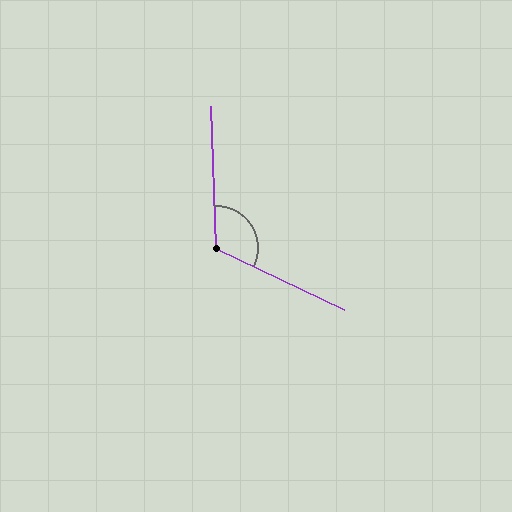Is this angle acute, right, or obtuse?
It is obtuse.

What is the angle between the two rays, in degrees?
Approximately 117 degrees.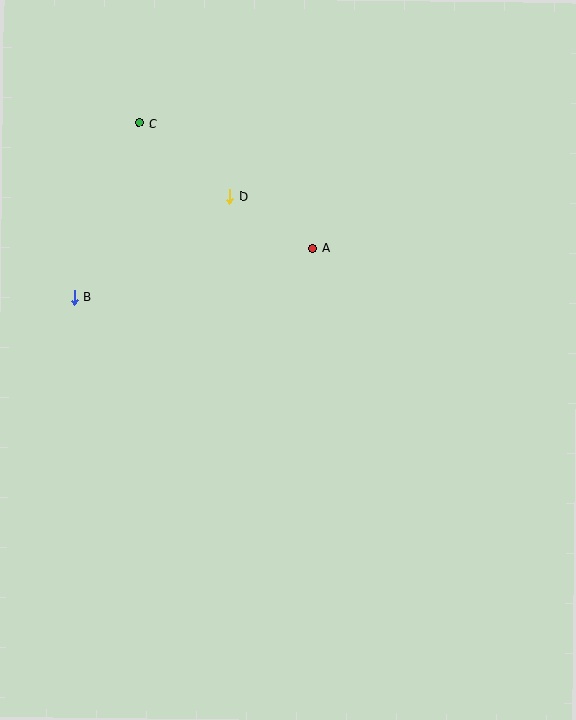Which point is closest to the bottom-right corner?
Point A is closest to the bottom-right corner.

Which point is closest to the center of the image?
Point A at (313, 248) is closest to the center.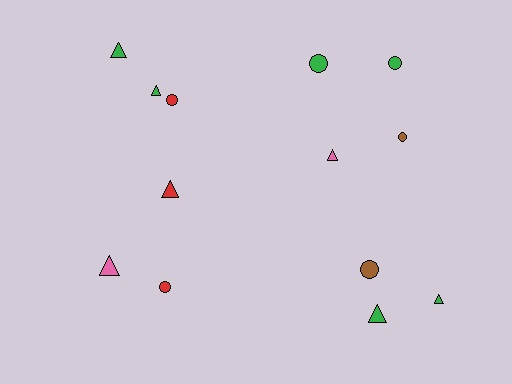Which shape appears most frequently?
Triangle, with 7 objects.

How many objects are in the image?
There are 13 objects.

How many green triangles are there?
There are 4 green triangles.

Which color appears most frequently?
Green, with 6 objects.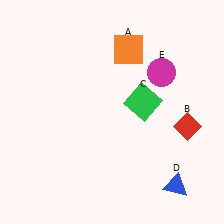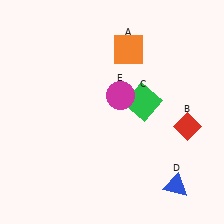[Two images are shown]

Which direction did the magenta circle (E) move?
The magenta circle (E) moved left.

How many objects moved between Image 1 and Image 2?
1 object moved between the two images.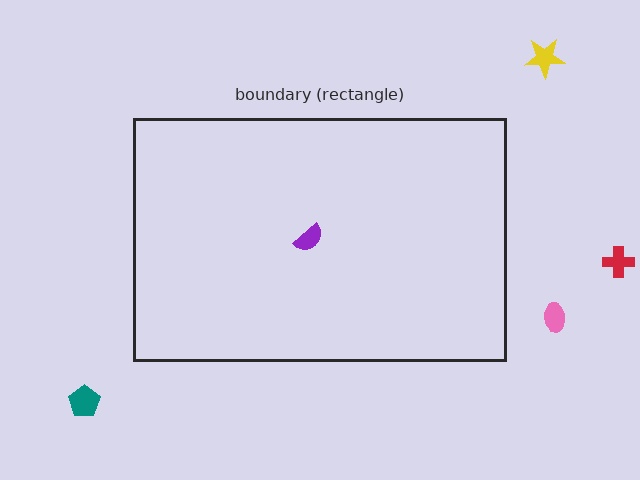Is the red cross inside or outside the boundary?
Outside.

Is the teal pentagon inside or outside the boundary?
Outside.